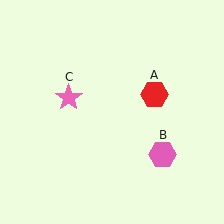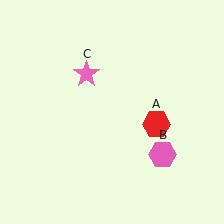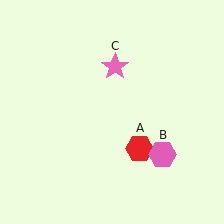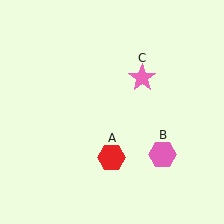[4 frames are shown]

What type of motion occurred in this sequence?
The red hexagon (object A), pink star (object C) rotated clockwise around the center of the scene.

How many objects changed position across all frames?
2 objects changed position: red hexagon (object A), pink star (object C).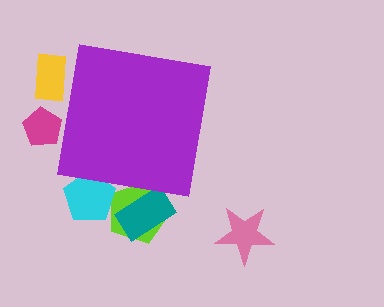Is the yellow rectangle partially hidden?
Yes, the yellow rectangle is partially hidden behind the purple square.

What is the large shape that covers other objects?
A purple square.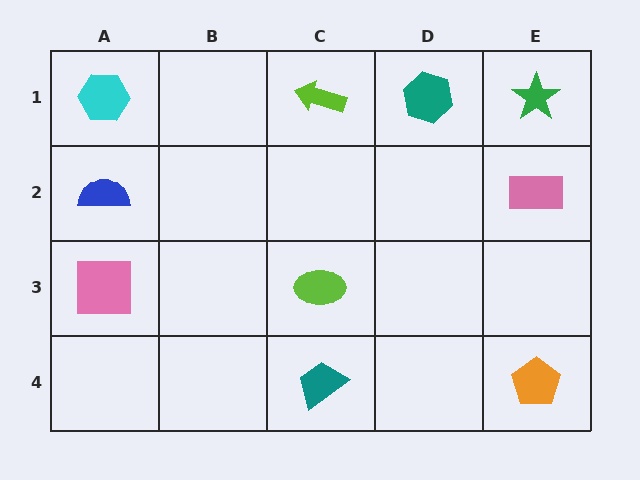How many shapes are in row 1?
4 shapes.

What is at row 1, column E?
A green star.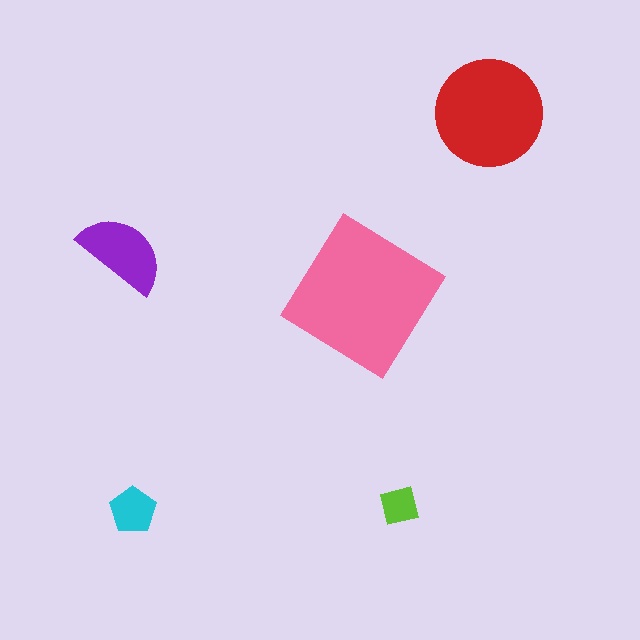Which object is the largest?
The pink diamond.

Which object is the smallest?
The lime square.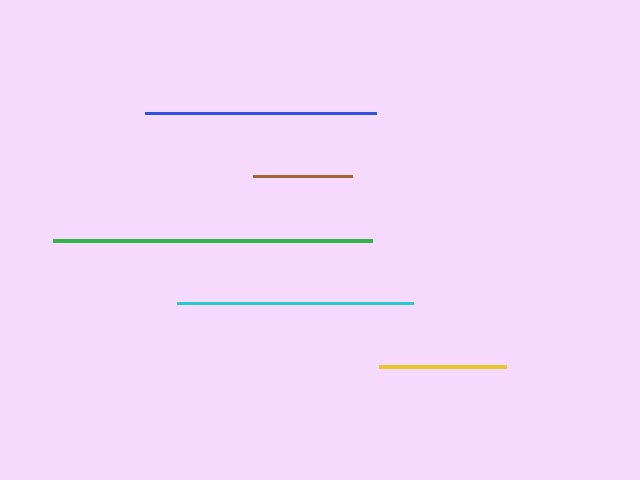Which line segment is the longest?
The green line is the longest at approximately 319 pixels.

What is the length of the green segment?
The green segment is approximately 319 pixels long.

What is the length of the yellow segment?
The yellow segment is approximately 127 pixels long.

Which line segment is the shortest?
The brown line is the shortest at approximately 99 pixels.